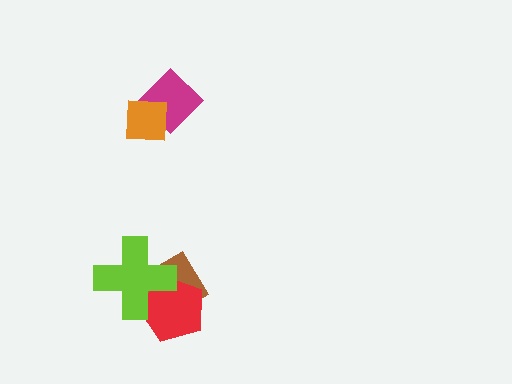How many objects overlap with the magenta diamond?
1 object overlaps with the magenta diamond.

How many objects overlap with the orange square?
1 object overlaps with the orange square.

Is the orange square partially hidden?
No, no other shape covers it.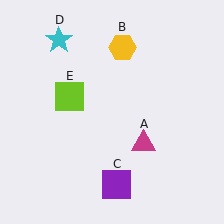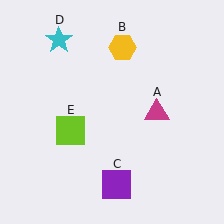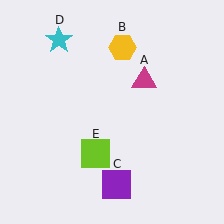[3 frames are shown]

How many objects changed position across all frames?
2 objects changed position: magenta triangle (object A), lime square (object E).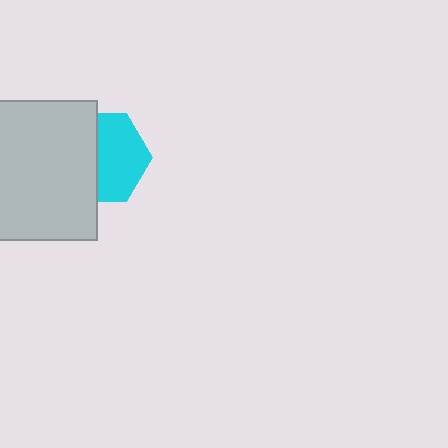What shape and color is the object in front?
The object in front is a light gray square.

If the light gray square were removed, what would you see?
You would see the complete cyan hexagon.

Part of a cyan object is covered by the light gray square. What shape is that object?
It is a hexagon.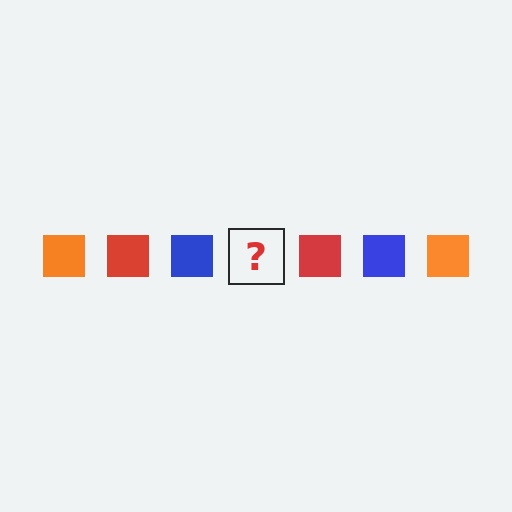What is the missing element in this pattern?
The missing element is an orange square.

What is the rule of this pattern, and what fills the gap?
The rule is that the pattern cycles through orange, red, blue squares. The gap should be filled with an orange square.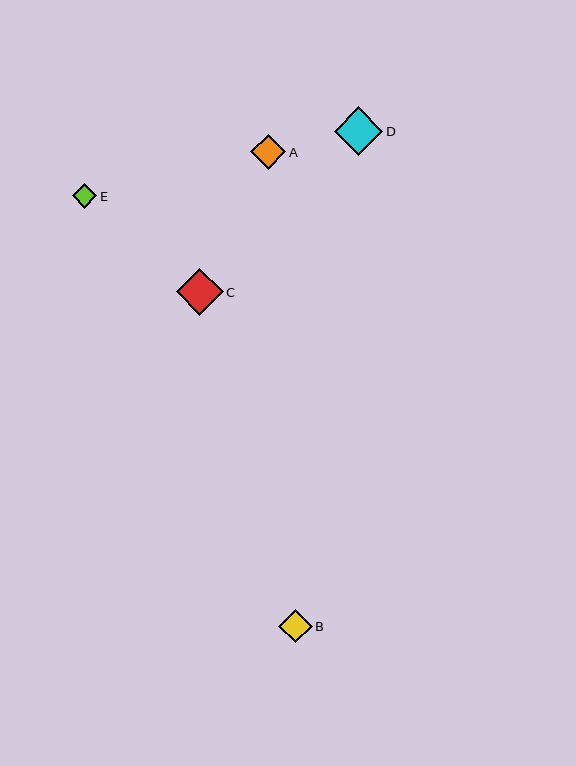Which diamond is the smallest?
Diamond E is the smallest with a size of approximately 24 pixels.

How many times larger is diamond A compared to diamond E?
Diamond A is approximately 1.5 times the size of diamond E.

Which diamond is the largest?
Diamond D is the largest with a size of approximately 49 pixels.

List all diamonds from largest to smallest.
From largest to smallest: D, C, A, B, E.